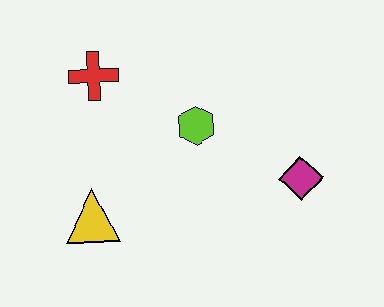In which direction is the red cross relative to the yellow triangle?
The red cross is above the yellow triangle.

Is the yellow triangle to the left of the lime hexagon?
Yes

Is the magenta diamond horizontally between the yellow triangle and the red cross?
No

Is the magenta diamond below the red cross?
Yes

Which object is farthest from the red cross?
The magenta diamond is farthest from the red cross.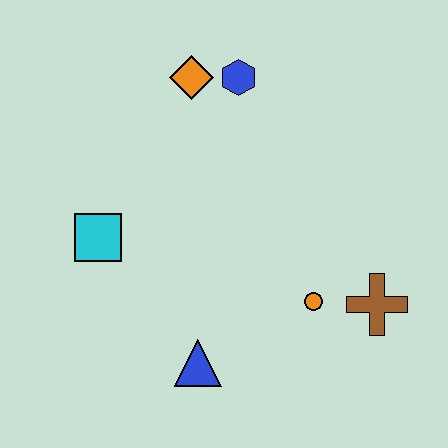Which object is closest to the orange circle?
The brown cross is closest to the orange circle.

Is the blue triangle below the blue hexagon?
Yes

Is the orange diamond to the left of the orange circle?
Yes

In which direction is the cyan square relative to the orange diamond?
The cyan square is below the orange diamond.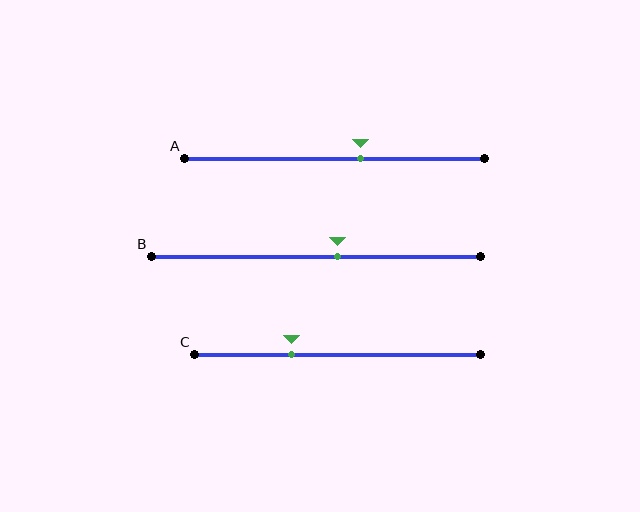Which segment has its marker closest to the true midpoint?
Segment B has its marker closest to the true midpoint.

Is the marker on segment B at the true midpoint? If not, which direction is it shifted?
No, the marker on segment B is shifted to the right by about 6% of the segment length.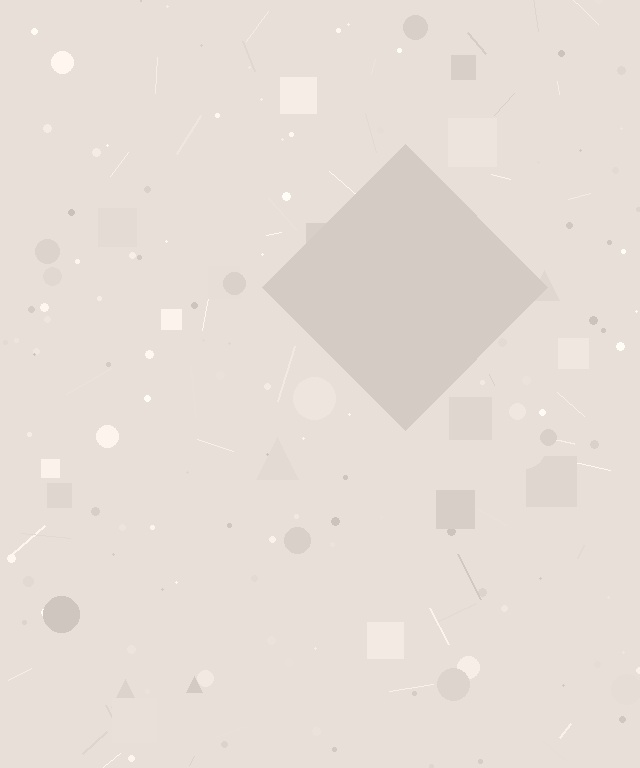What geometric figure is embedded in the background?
A diamond is embedded in the background.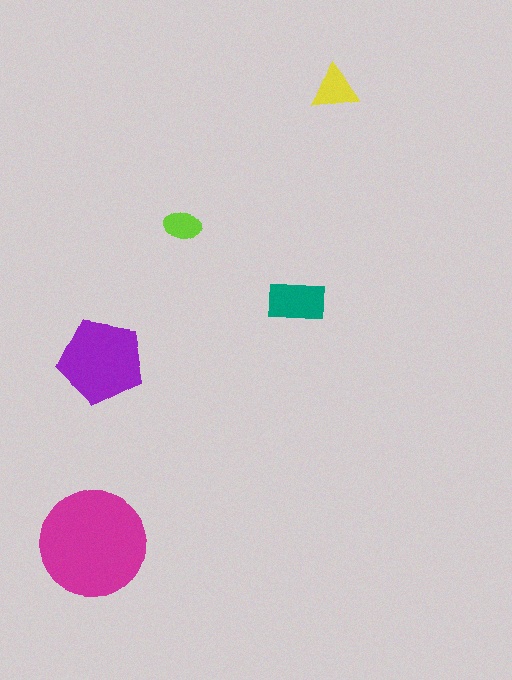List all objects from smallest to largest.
The lime ellipse, the yellow triangle, the teal rectangle, the purple pentagon, the magenta circle.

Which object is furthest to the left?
The purple pentagon is leftmost.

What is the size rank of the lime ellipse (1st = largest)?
5th.